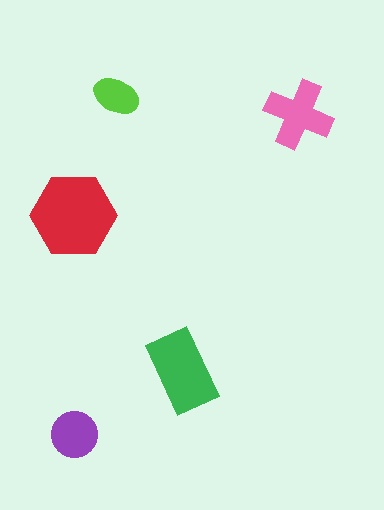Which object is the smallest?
The lime ellipse.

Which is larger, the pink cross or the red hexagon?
The red hexagon.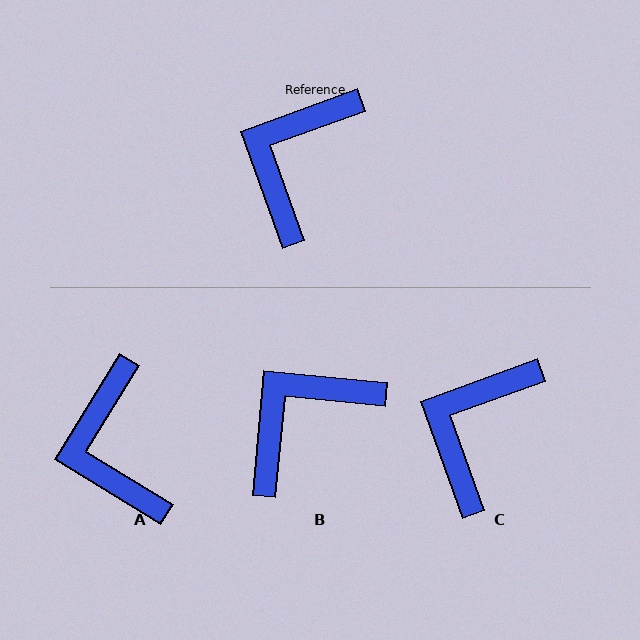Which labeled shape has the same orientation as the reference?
C.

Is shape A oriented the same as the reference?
No, it is off by about 39 degrees.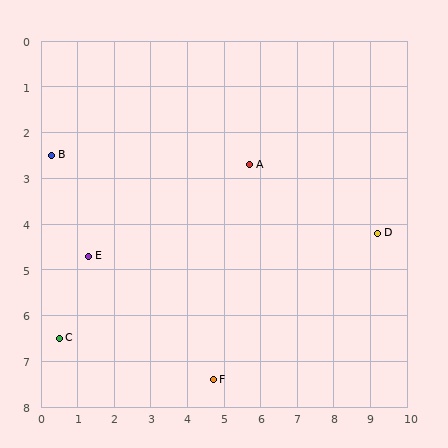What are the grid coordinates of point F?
Point F is at approximately (4.7, 7.4).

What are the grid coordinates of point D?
Point D is at approximately (9.2, 4.2).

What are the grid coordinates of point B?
Point B is at approximately (0.3, 2.5).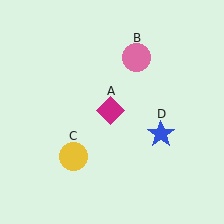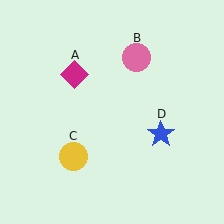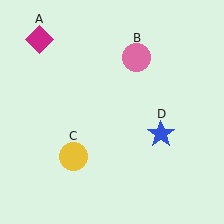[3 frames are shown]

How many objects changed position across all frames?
1 object changed position: magenta diamond (object A).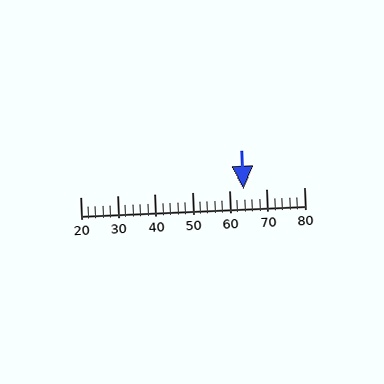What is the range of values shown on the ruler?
The ruler shows values from 20 to 80.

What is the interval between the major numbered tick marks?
The major tick marks are spaced 10 units apart.